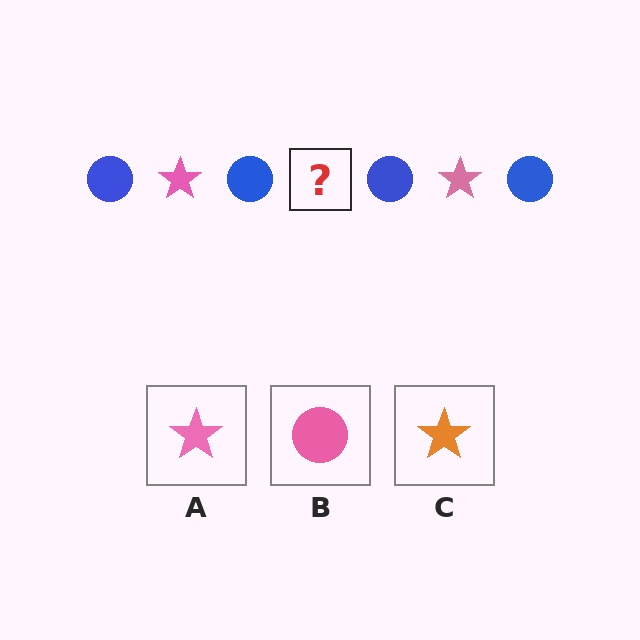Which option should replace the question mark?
Option A.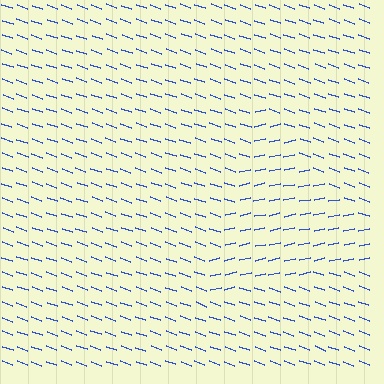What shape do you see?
I see a triangle.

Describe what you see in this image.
The image is filled with small blue line segments. A triangle region in the image has lines oriented differently from the surrounding lines, creating a visible texture boundary.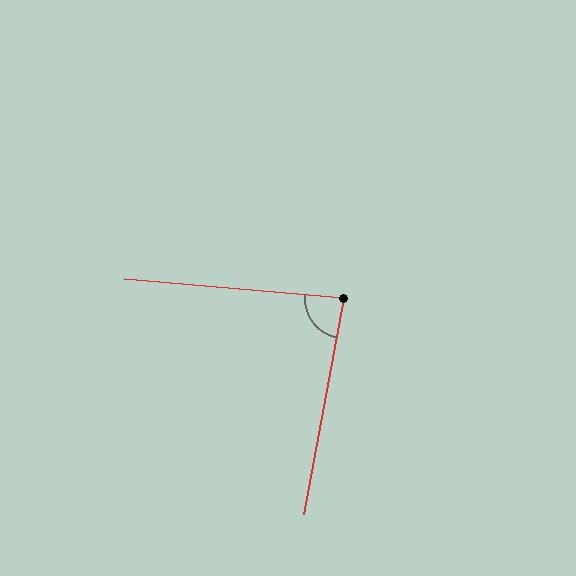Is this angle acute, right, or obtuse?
It is acute.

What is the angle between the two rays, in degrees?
Approximately 84 degrees.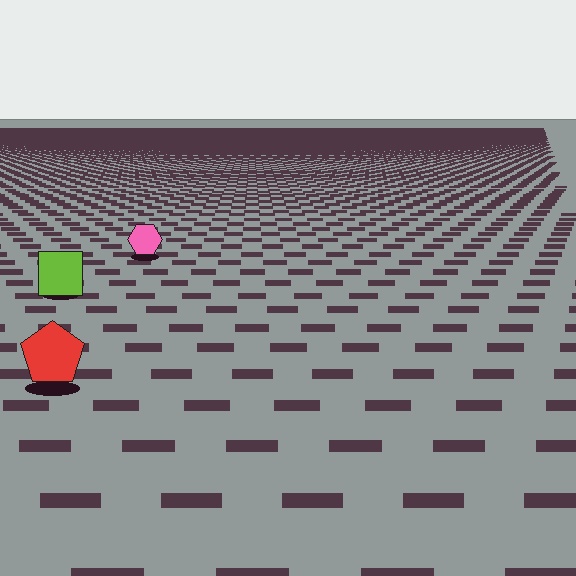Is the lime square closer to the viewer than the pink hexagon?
Yes. The lime square is closer — you can tell from the texture gradient: the ground texture is coarser near it.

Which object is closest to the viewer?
The red pentagon is closest. The texture marks near it are larger and more spread out.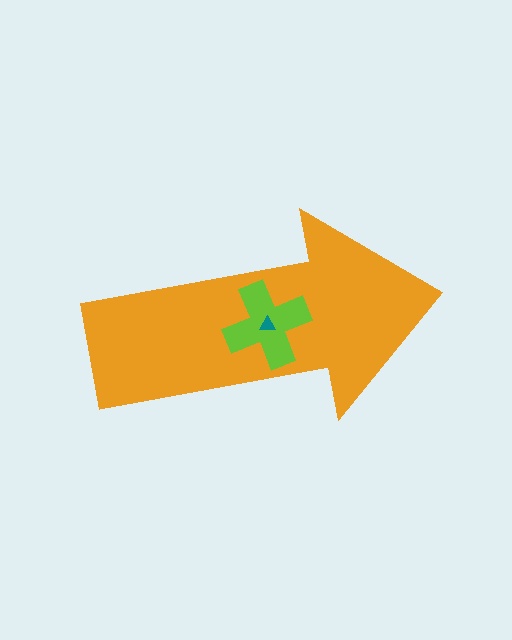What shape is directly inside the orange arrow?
The lime cross.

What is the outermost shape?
The orange arrow.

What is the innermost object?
The teal triangle.